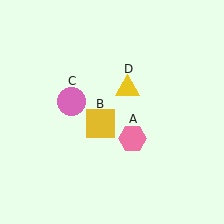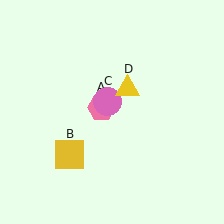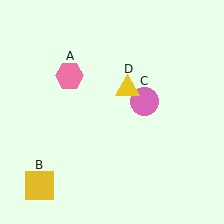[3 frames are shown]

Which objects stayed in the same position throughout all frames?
Yellow triangle (object D) remained stationary.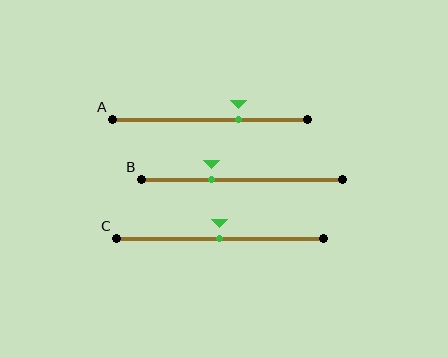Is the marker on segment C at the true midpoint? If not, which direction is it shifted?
Yes, the marker on segment C is at the true midpoint.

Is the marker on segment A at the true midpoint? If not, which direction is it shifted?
No, the marker on segment A is shifted to the right by about 15% of the segment length.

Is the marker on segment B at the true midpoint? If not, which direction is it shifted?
No, the marker on segment B is shifted to the left by about 15% of the segment length.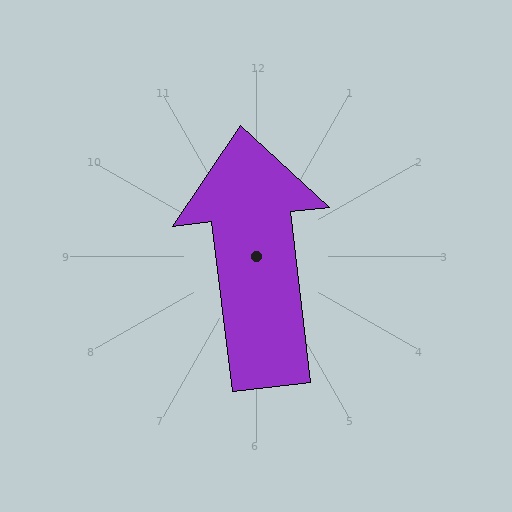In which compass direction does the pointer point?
North.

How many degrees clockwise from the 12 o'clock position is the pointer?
Approximately 353 degrees.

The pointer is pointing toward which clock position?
Roughly 12 o'clock.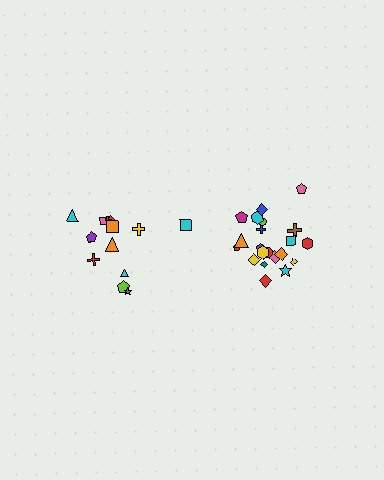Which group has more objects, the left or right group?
The right group.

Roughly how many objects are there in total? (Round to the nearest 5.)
Roughly 35 objects in total.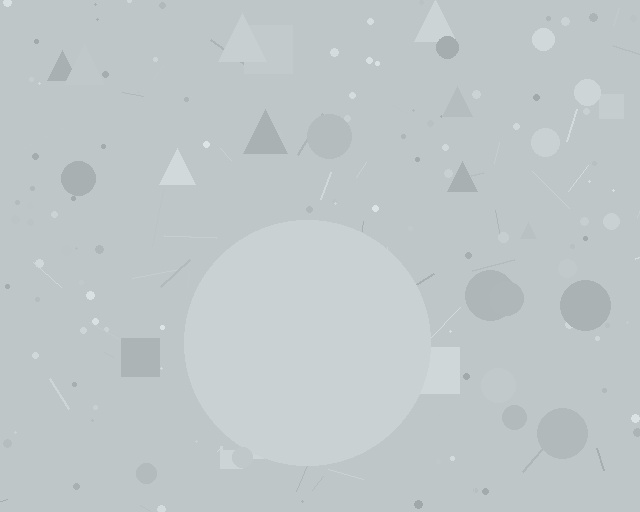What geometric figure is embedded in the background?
A circle is embedded in the background.